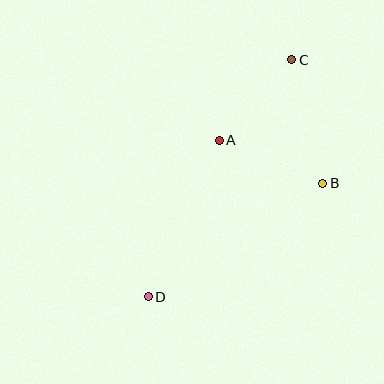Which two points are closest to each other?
Points A and C are closest to each other.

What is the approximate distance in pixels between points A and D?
The distance between A and D is approximately 171 pixels.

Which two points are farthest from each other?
Points C and D are farthest from each other.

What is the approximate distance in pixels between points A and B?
The distance between A and B is approximately 112 pixels.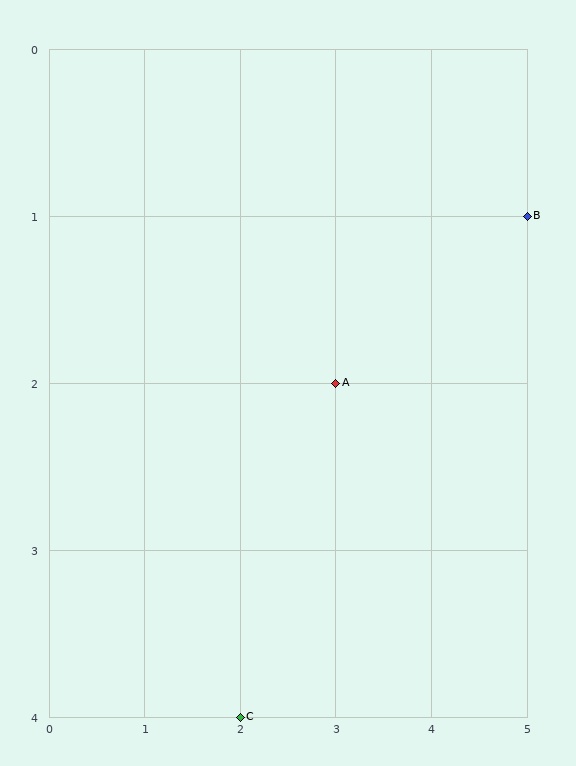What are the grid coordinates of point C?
Point C is at grid coordinates (2, 4).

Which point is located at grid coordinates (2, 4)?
Point C is at (2, 4).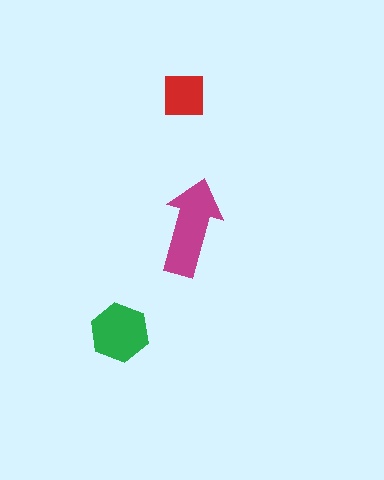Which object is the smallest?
The red square.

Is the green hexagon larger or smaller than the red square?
Larger.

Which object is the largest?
The magenta arrow.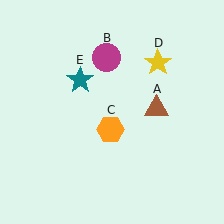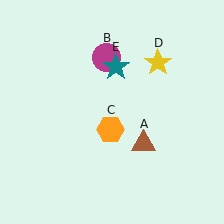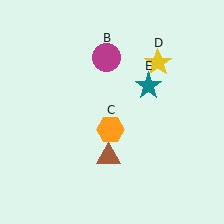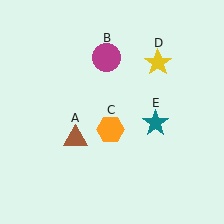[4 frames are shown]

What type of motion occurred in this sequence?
The brown triangle (object A), teal star (object E) rotated clockwise around the center of the scene.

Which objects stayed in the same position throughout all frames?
Magenta circle (object B) and orange hexagon (object C) and yellow star (object D) remained stationary.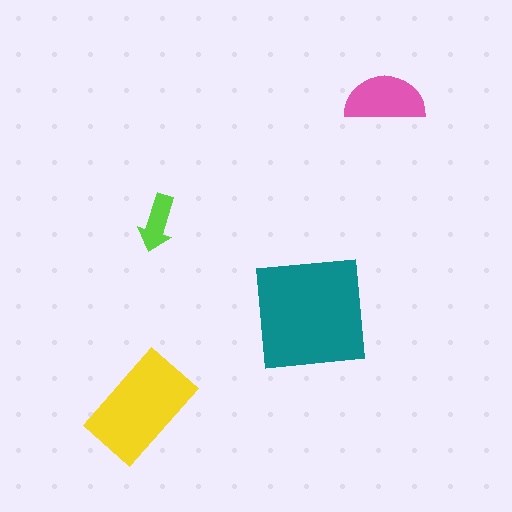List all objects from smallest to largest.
The lime arrow, the pink semicircle, the yellow rectangle, the teal square.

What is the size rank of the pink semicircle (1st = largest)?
3rd.